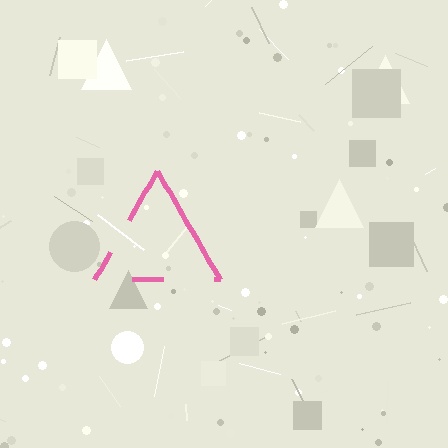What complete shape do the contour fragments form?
The contour fragments form a triangle.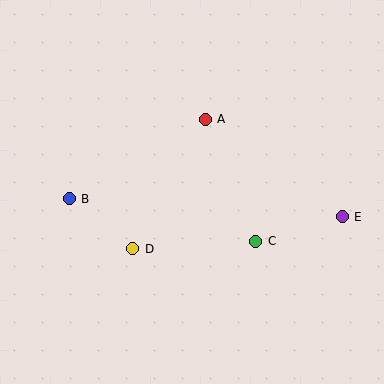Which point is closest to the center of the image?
Point A at (205, 119) is closest to the center.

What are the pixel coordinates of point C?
Point C is at (256, 241).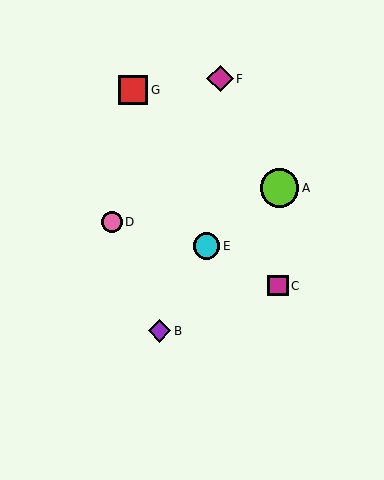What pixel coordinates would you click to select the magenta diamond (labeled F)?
Click at (220, 79) to select the magenta diamond F.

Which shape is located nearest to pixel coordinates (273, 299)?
The magenta square (labeled C) at (278, 286) is nearest to that location.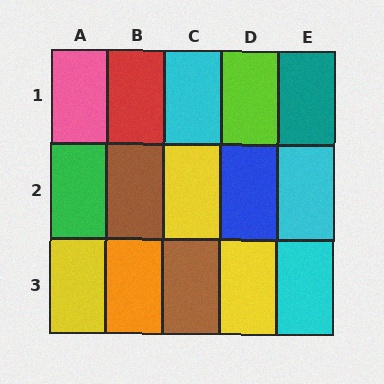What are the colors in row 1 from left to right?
Pink, red, cyan, lime, teal.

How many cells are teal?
1 cell is teal.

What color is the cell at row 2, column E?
Cyan.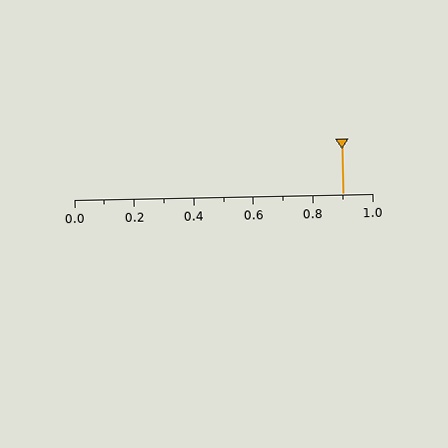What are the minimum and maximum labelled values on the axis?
The axis runs from 0.0 to 1.0.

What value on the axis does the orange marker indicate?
The marker indicates approximately 0.9.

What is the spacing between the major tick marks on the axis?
The major ticks are spaced 0.2 apart.